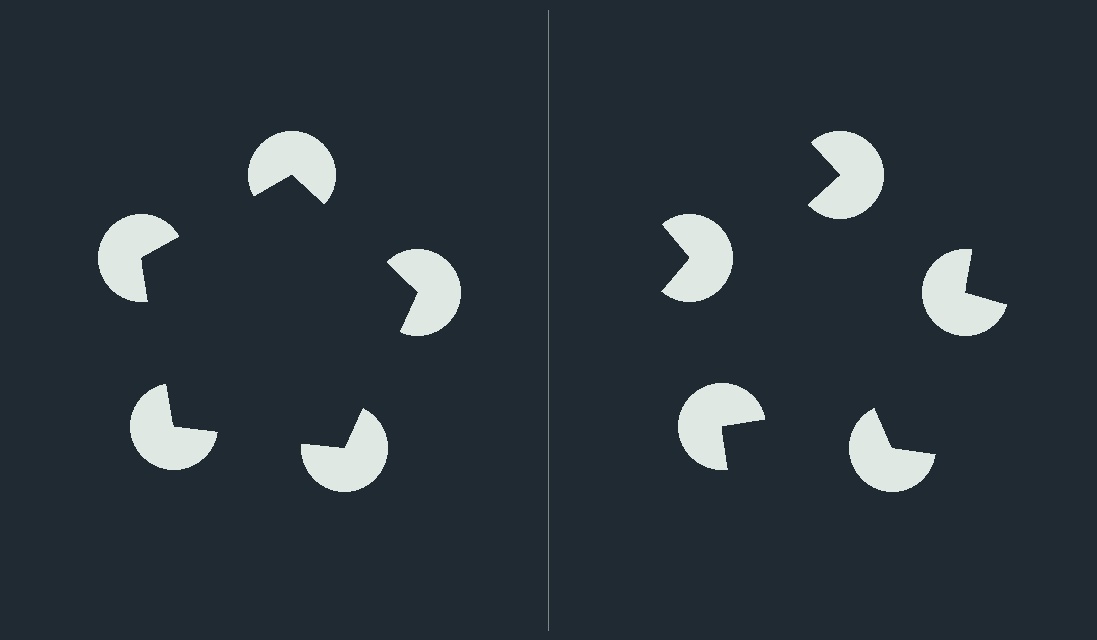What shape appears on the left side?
An illusory pentagon.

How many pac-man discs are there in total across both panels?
10 — 5 on each side.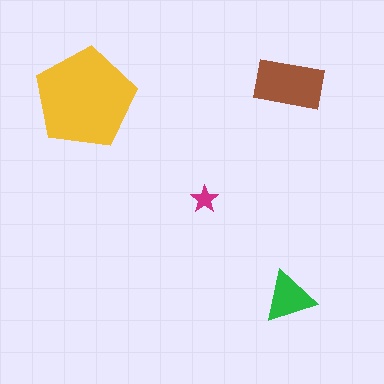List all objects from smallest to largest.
The magenta star, the green triangle, the brown rectangle, the yellow pentagon.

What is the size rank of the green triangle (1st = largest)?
3rd.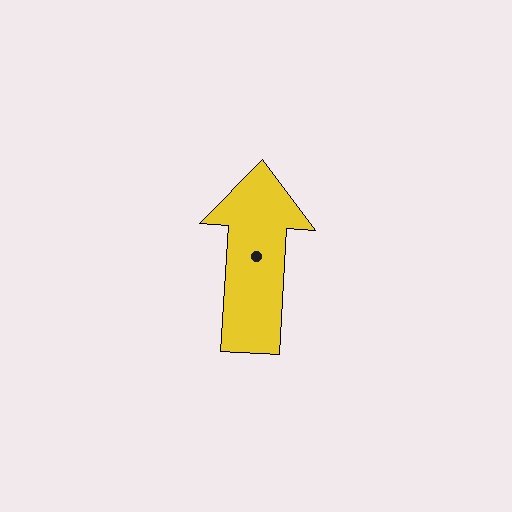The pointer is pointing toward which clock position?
Roughly 12 o'clock.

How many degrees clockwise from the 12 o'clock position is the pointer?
Approximately 4 degrees.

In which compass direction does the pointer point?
North.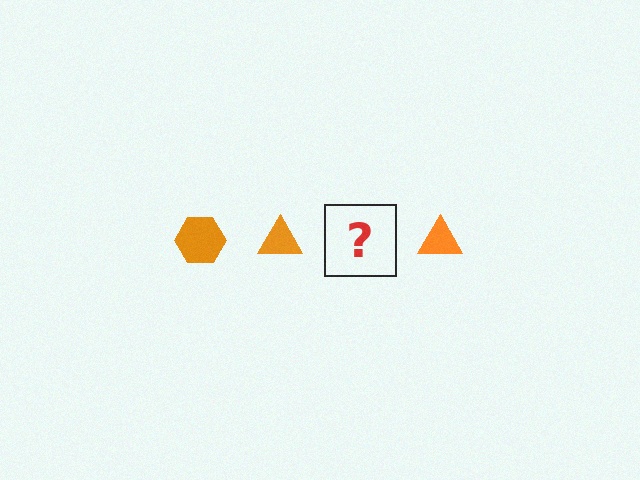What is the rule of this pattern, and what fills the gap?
The rule is that the pattern cycles through hexagon, triangle shapes in orange. The gap should be filled with an orange hexagon.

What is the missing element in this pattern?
The missing element is an orange hexagon.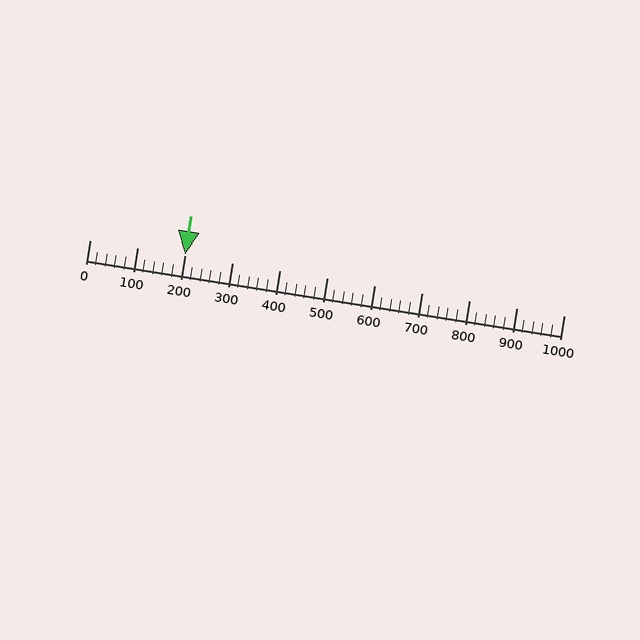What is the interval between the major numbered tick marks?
The major tick marks are spaced 100 units apart.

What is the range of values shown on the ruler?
The ruler shows values from 0 to 1000.